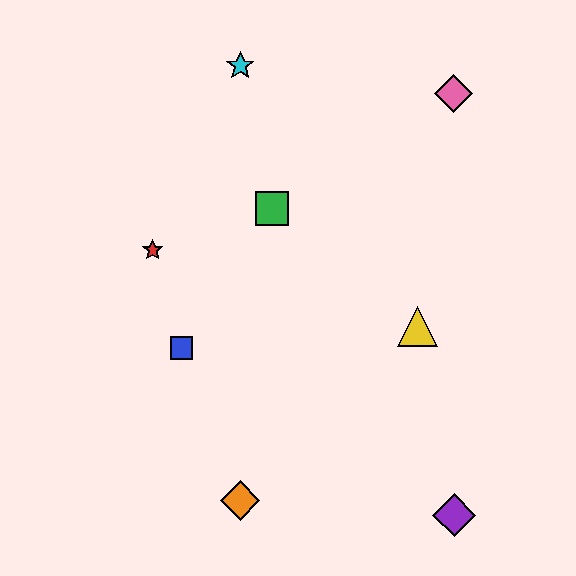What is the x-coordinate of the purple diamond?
The purple diamond is at x≈454.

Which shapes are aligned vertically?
The orange diamond, the cyan star are aligned vertically.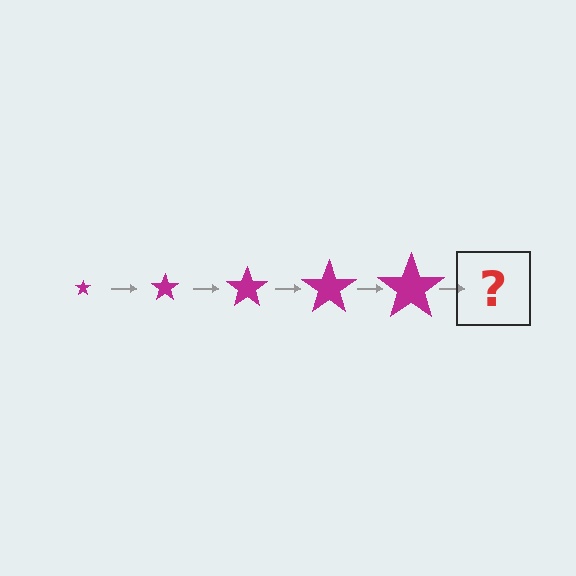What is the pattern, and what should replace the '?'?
The pattern is that the star gets progressively larger each step. The '?' should be a magenta star, larger than the previous one.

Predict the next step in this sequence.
The next step is a magenta star, larger than the previous one.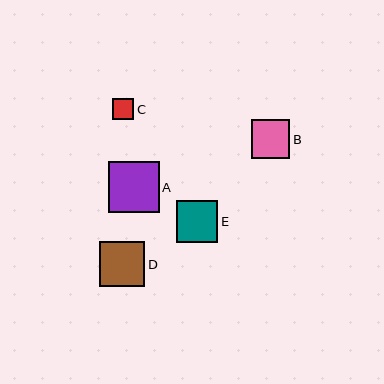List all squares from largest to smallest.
From largest to smallest: A, D, E, B, C.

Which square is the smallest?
Square C is the smallest with a size of approximately 22 pixels.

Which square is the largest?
Square A is the largest with a size of approximately 51 pixels.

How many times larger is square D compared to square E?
Square D is approximately 1.1 times the size of square E.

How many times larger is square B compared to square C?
Square B is approximately 1.8 times the size of square C.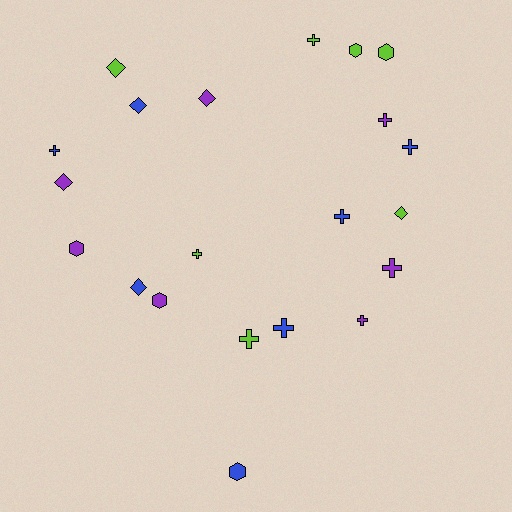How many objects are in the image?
There are 21 objects.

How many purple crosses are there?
There are 3 purple crosses.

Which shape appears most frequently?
Cross, with 10 objects.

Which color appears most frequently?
Purple, with 7 objects.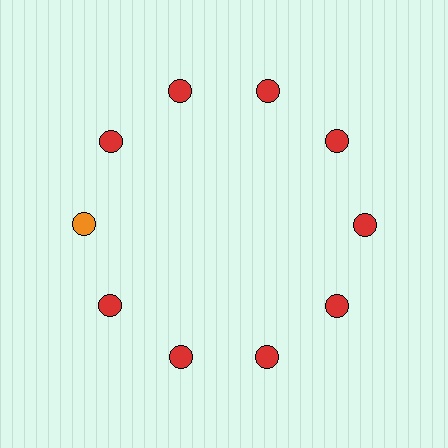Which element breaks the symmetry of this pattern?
The orange circle at roughly the 9 o'clock position breaks the symmetry. All other shapes are red circles.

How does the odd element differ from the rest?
It has a different color: orange instead of red.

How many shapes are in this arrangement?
There are 10 shapes arranged in a ring pattern.